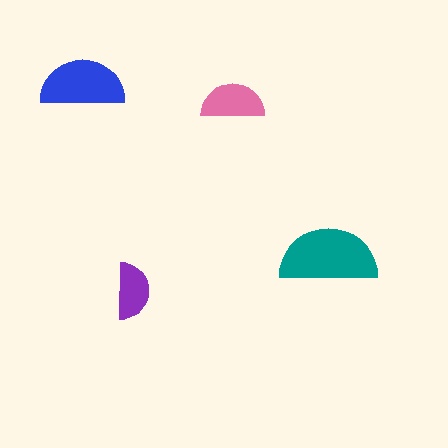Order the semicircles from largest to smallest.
the teal one, the blue one, the pink one, the purple one.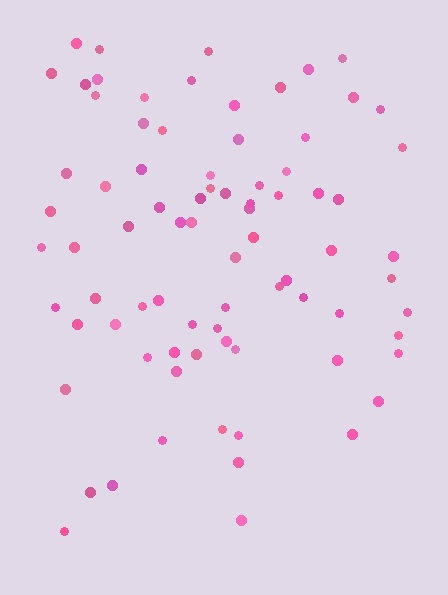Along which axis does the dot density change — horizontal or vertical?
Vertical.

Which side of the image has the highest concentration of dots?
The top.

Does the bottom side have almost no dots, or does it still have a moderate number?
Still a moderate number, just noticeably fewer than the top.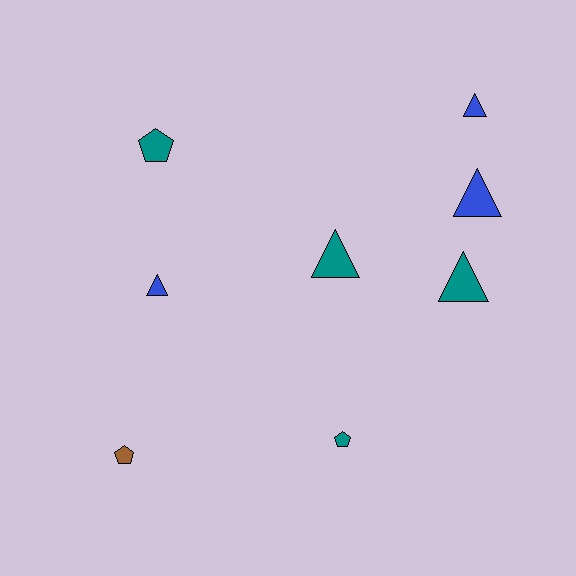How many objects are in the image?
There are 8 objects.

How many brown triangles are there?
There are no brown triangles.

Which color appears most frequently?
Teal, with 4 objects.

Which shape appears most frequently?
Triangle, with 5 objects.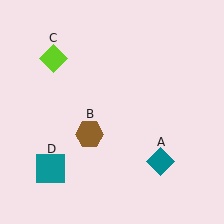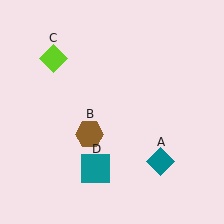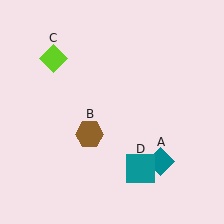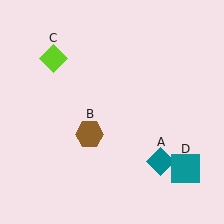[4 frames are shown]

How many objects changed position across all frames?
1 object changed position: teal square (object D).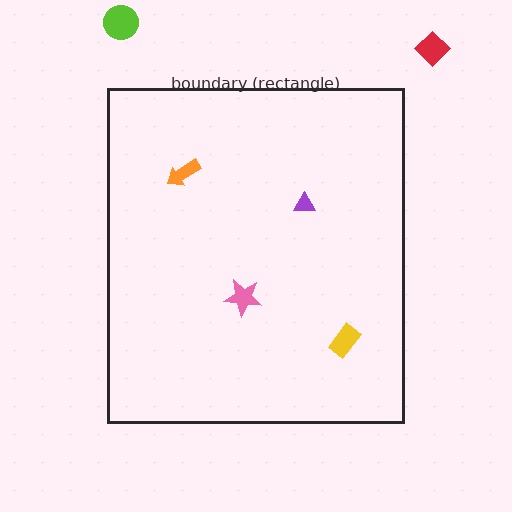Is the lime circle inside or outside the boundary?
Outside.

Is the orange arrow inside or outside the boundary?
Inside.